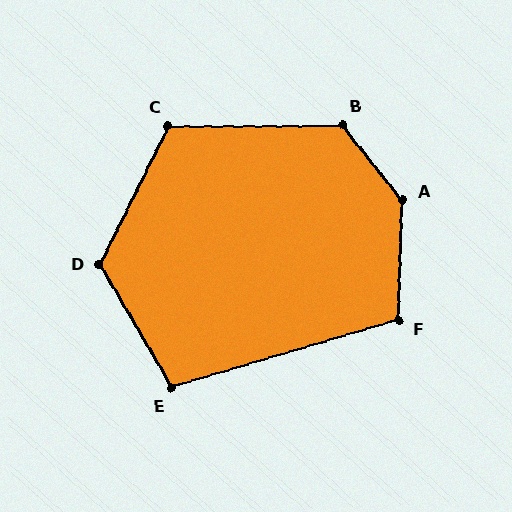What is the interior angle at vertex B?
Approximately 128 degrees (obtuse).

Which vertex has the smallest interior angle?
E, at approximately 104 degrees.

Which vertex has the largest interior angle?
A, at approximately 140 degrees.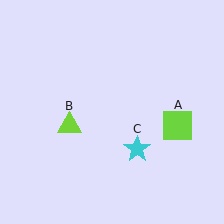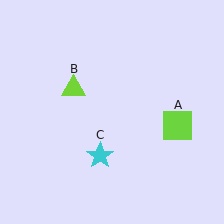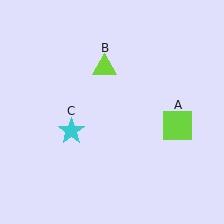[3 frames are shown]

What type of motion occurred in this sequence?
The lime triangle (object B), cyan star (object C) rotated clockwise around the center of the scene.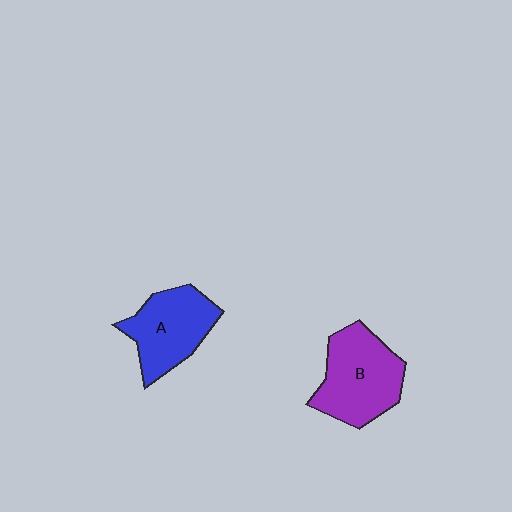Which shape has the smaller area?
Shape A (blue).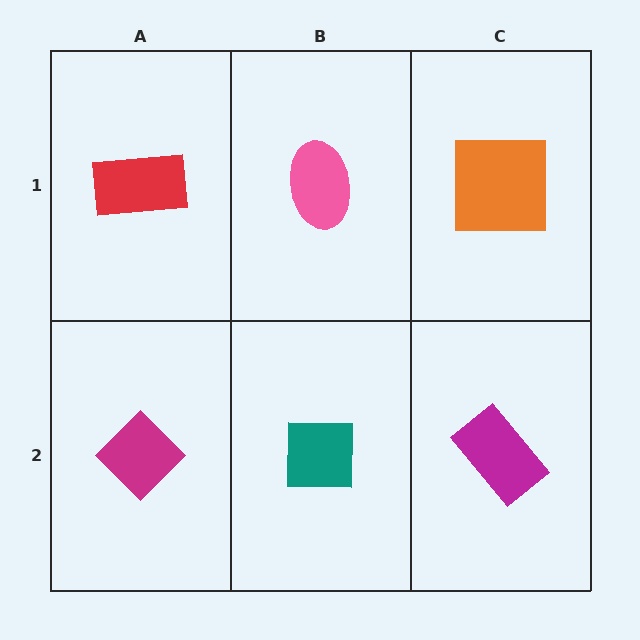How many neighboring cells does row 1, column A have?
2.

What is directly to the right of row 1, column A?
A pink ellipse.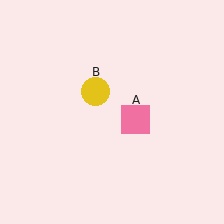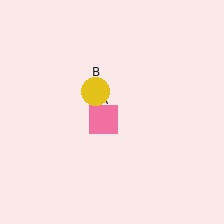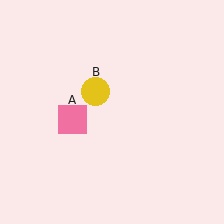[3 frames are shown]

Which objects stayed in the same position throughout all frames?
Yellow circle (object B) remained stationary.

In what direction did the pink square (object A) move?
The pink square (object A) moved left.